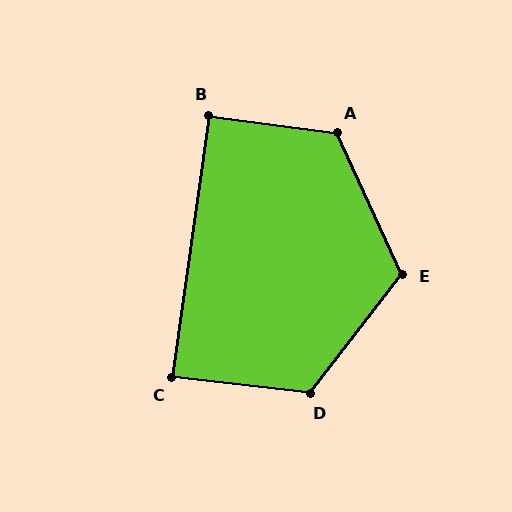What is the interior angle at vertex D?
Approximately 121 degrees (obtuse).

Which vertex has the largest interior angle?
A, at approximately 122 degrees.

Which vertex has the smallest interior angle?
C, at approximately 89 degrees.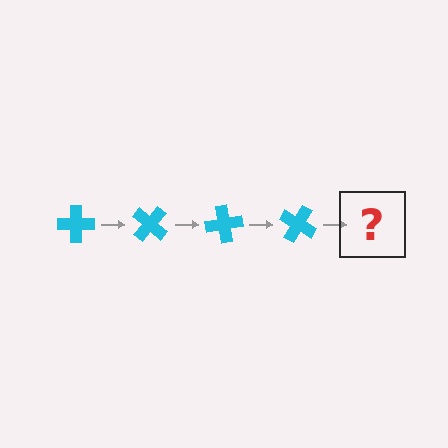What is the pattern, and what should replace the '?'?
The pattern is that the cross rotates 40 degrees each step. The '?' should be a cyan cross rotated 160 degrees.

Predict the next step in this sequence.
The next step is a cyan cross rotated 160 degrees.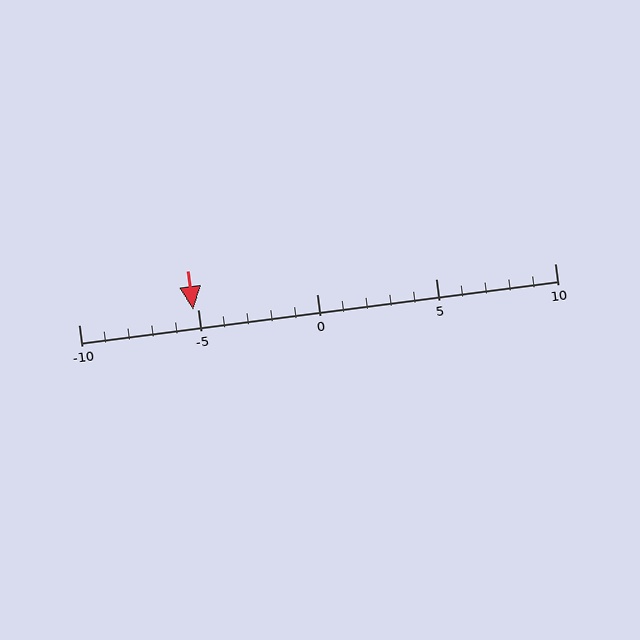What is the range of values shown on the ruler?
The ruler shows values from -10 to 10.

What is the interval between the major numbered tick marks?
The major tick marks are spaced 5 units apart.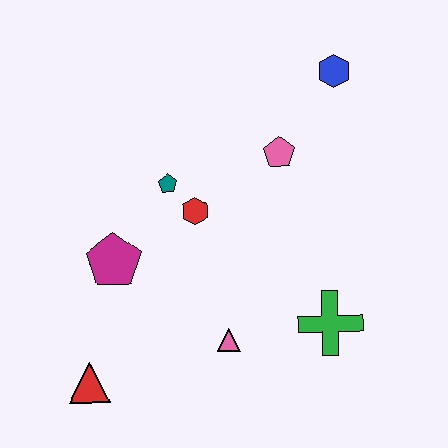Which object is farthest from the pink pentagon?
The red triangle is farthest from the pink pentagon.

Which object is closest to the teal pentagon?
The red hexagon is closest to the teal pentagon.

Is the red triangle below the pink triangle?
Yes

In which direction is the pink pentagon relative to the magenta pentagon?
The pink pentagon is to the right of the magenta pentagon.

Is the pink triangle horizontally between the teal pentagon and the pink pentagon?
Yes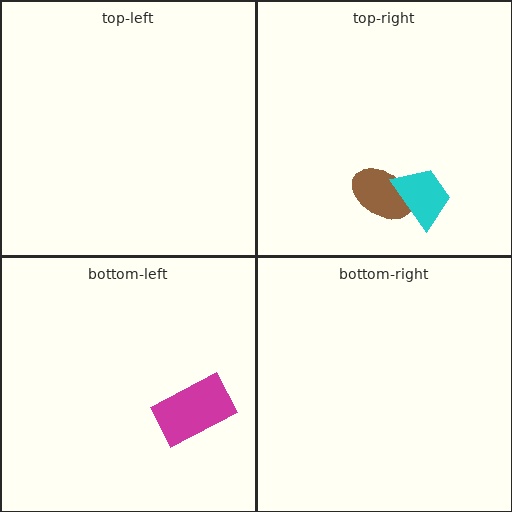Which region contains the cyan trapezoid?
The top-right region.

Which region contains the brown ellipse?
The top-right region.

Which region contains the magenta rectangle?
The bottom-left region.